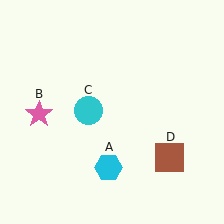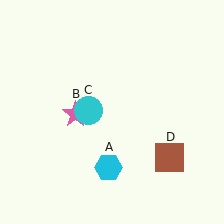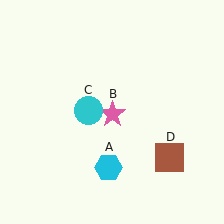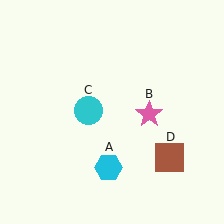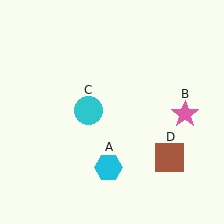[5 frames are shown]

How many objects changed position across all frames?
1 object changed position: pink star (object B).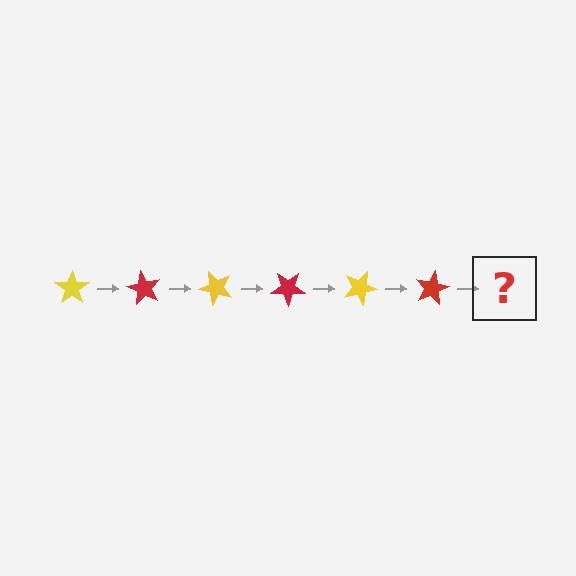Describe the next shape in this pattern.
It should be a yellow star, rotated 360 degrees from the start.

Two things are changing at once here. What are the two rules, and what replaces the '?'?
The two rules are that it rotates 60 degrees each step and the color cycles through yellow and red. The '?' should be a yellow star, rotated 360 degrees from the start.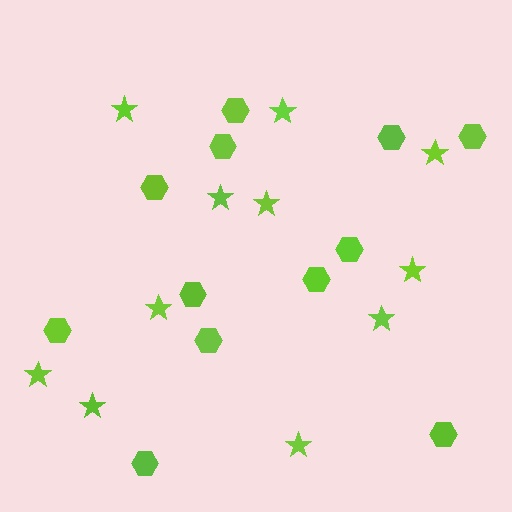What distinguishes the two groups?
There are 2 groups: one group of stars (11) and one group of hexagons (12).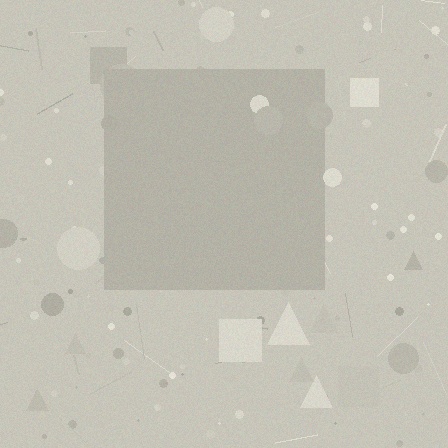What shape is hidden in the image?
A square is hidden in the image.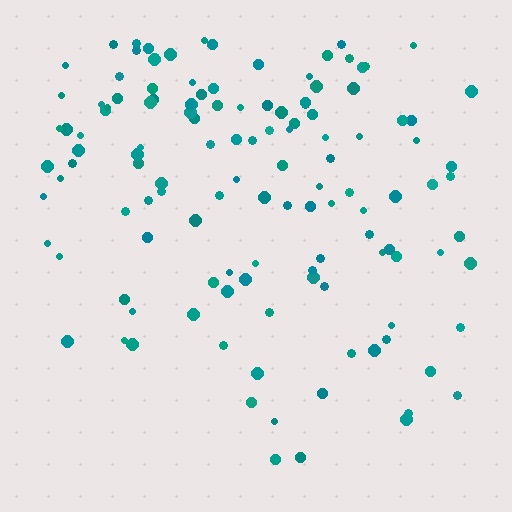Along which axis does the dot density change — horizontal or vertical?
Vertical.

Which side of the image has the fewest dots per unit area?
The bottom.